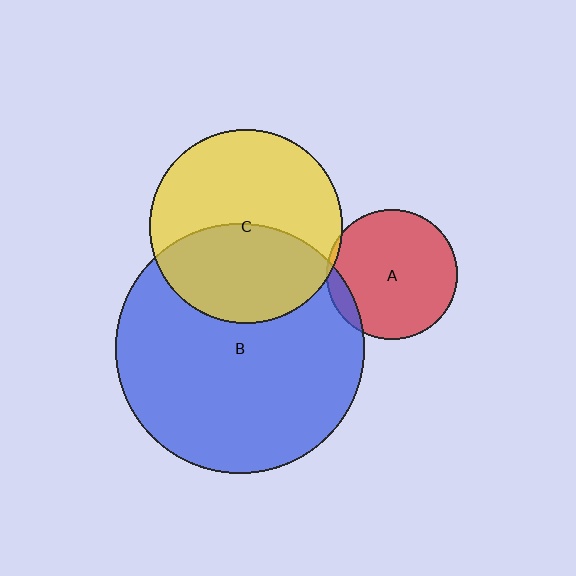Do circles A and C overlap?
Yes.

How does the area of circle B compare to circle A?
Approximately 3.7 times.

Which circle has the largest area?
Circle B (blue).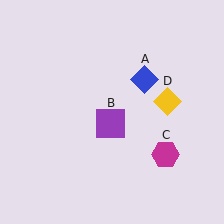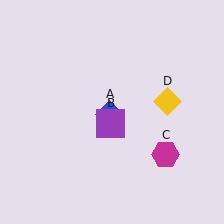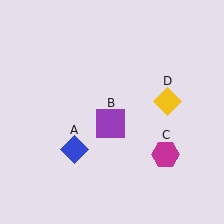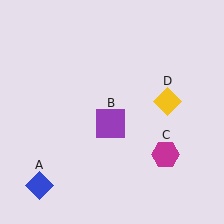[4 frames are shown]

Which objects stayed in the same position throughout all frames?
Purple square (object B) and magenta hexagon (object C) and yellow diamond (object D) remained stationary.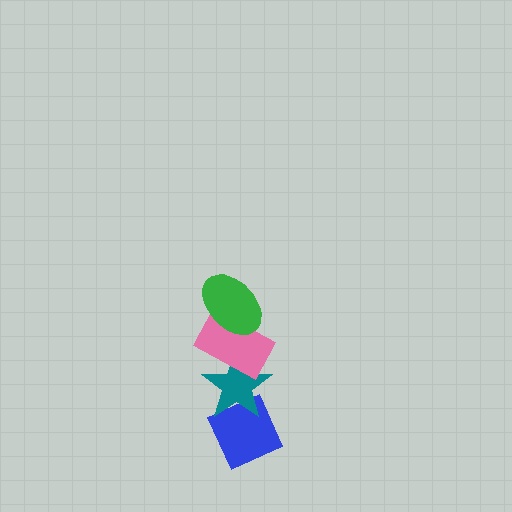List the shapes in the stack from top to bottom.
From top to bottom: the green ellipse, the pink rectangle, the teal star, the blue diamond.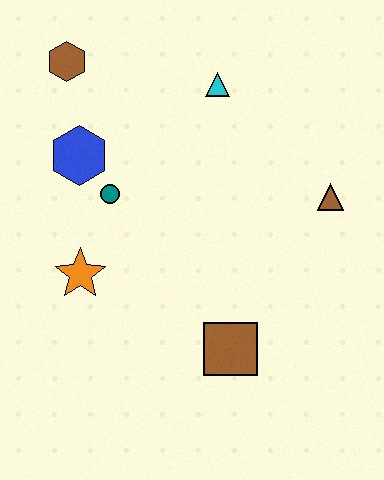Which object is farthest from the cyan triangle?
The brown square is farthest from the cyan triangle.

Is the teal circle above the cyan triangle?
No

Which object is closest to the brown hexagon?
The blue hexagon is closest to the brown hexagon.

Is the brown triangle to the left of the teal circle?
No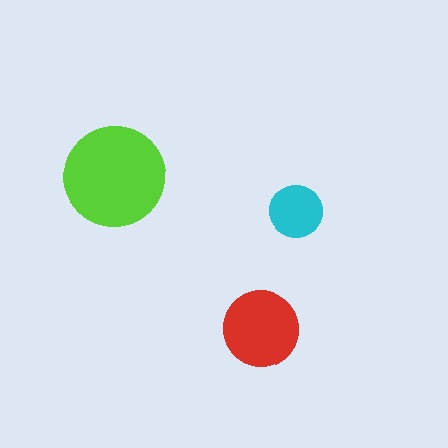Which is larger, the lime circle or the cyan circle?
The lime one.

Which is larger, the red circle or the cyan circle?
The red one.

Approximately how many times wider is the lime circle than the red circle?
About 1.5 times wider.